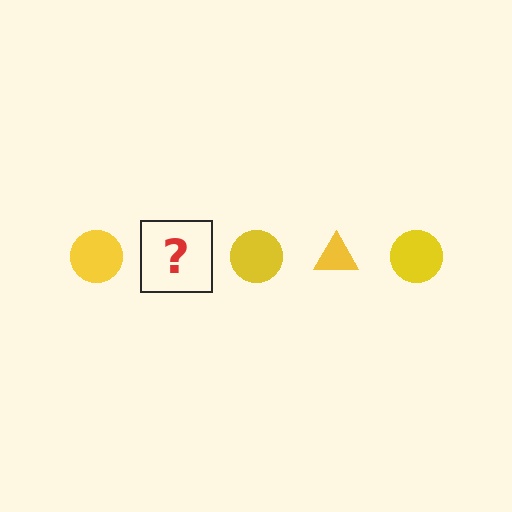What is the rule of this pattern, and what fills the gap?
The rule is that the pattern cycles through circle, triangle shapes in yellow. The gap should be filled with a yellow triangle.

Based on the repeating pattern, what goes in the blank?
The blank should be a yellow triangle.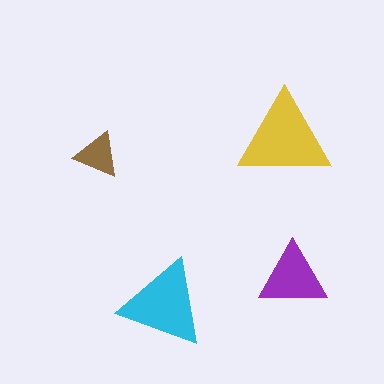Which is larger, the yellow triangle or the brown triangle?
The yellow one.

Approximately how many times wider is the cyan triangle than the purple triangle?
About 1.5 times wider.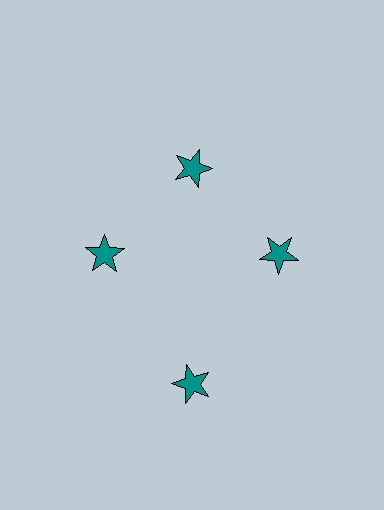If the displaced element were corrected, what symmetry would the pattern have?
It would have 4-fold rotational symmetry — the pattern would map onto itself every 90 degrees.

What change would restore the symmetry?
The symmetry would be restored by moving it inward, back onto the ring so that all 4 stars sit at equal angles and equal distance from the center.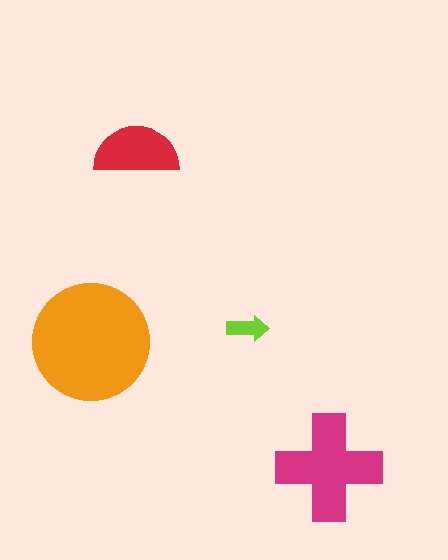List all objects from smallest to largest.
The lime arrow, the red semicircle, the magenta cross, the orange circle.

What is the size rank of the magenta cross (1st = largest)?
2nd.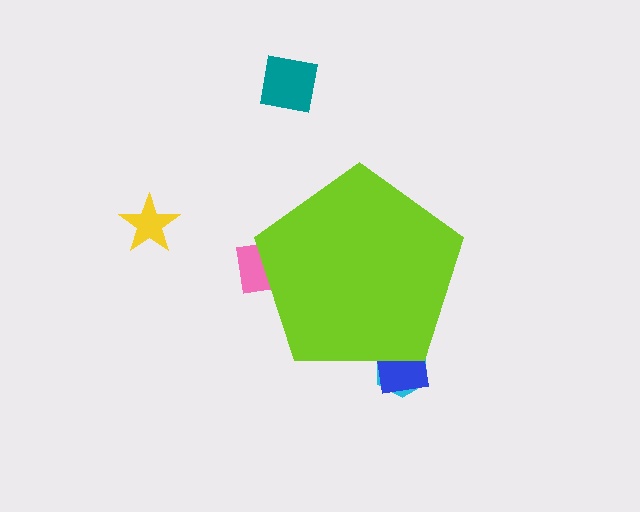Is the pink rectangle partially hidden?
Yes, the pink rectangle is partially hidden behind the lime pentagon.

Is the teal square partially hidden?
No, the teal square is fully visible.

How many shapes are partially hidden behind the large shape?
3 shapes are partially hidden.